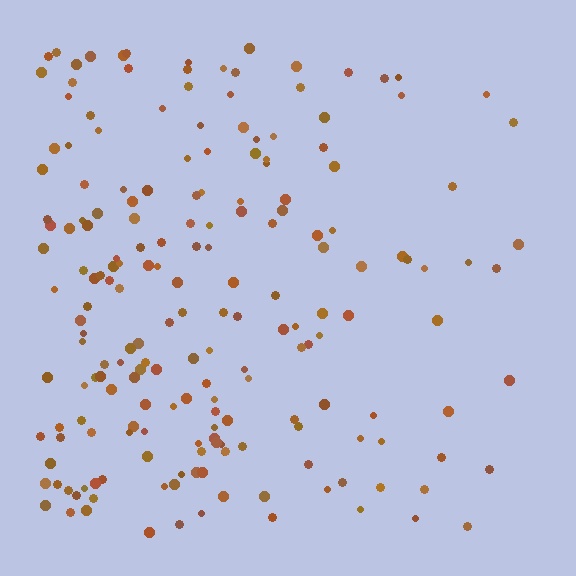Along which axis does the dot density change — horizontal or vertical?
Horizontal.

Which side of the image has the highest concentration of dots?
The left.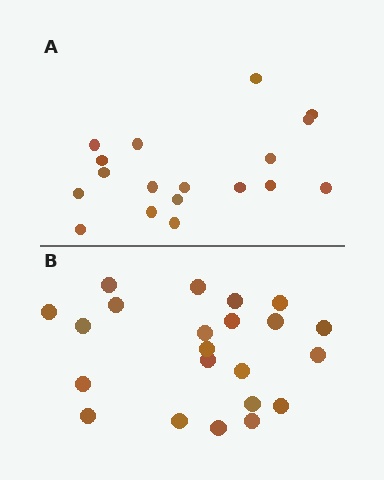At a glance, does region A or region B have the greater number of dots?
Region B (the bottom region) has more dots.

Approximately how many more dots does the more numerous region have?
Region B has about 4 more dots than region A.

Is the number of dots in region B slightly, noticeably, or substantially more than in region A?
Region B has only slightly more — the two regions are fairly close. The ratio is roughly 1.2 to 1.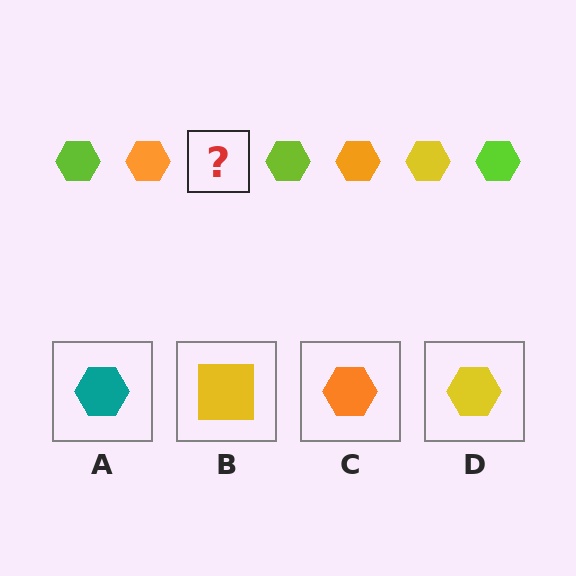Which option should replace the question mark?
Option D.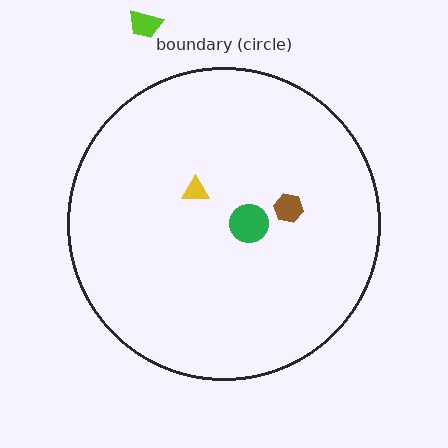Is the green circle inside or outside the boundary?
Inside.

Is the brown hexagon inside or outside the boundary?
Inside.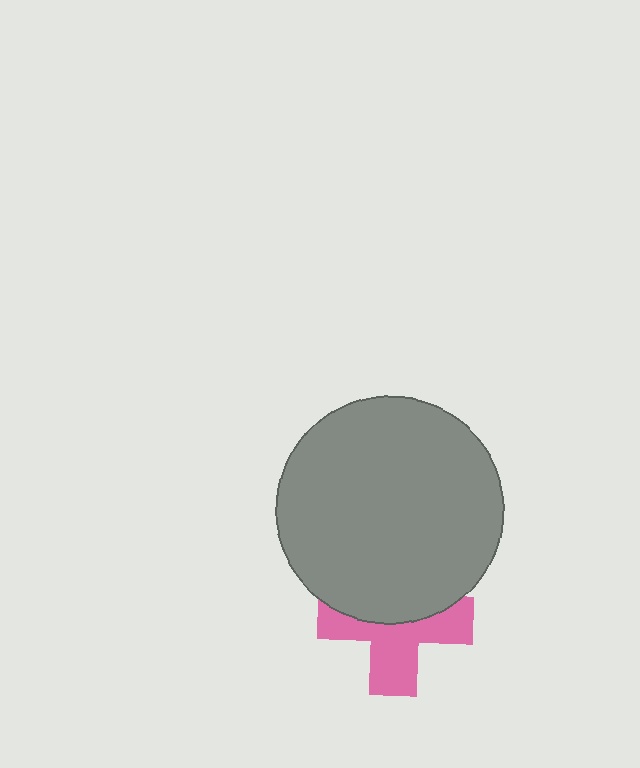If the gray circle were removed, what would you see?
You would see the complete pink cross.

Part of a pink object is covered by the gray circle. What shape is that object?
It is a cross.